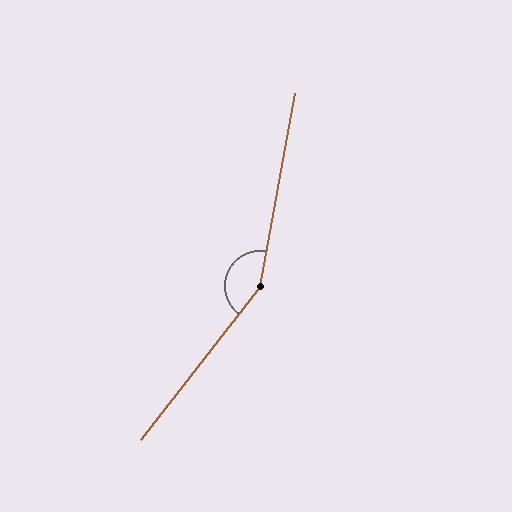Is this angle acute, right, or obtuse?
It is obtuse.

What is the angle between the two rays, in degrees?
Approximately 153 degrees.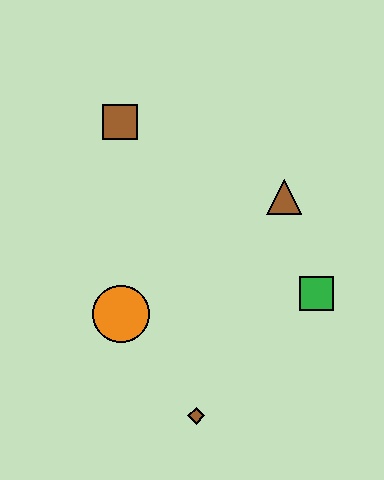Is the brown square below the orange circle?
No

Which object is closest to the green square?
The brown triangle is closest to the green square.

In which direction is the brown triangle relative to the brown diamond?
The brown triangle is above the brown diamond.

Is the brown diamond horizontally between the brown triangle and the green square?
No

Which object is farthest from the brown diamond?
The brown square is farthest from the brown diamond.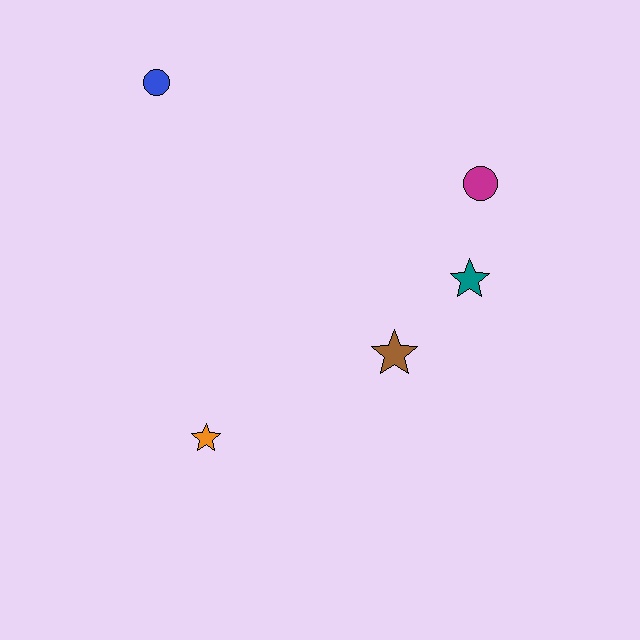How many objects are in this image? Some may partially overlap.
There are 5 objects.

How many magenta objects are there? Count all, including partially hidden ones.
There is 1 magenta object.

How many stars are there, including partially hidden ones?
There are 3 stars.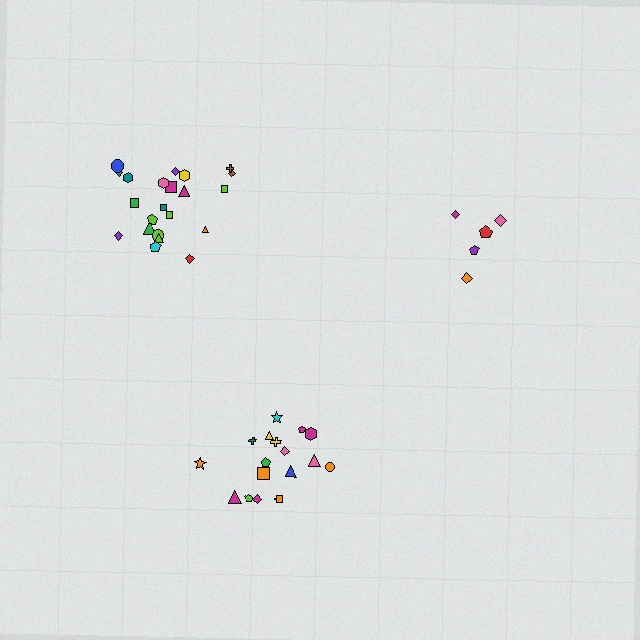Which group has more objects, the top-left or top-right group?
The top-left group.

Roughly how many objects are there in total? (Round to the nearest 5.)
Roughly 45 objects in total.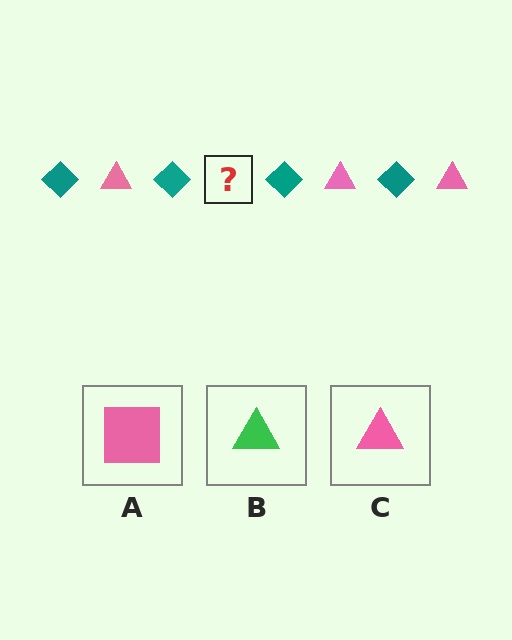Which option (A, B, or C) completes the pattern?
C.